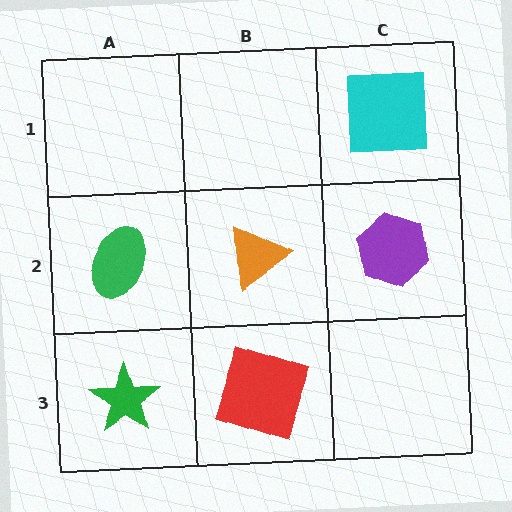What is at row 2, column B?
An orange triangle.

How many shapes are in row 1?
1 shape.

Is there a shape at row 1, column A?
No, that cell is empty.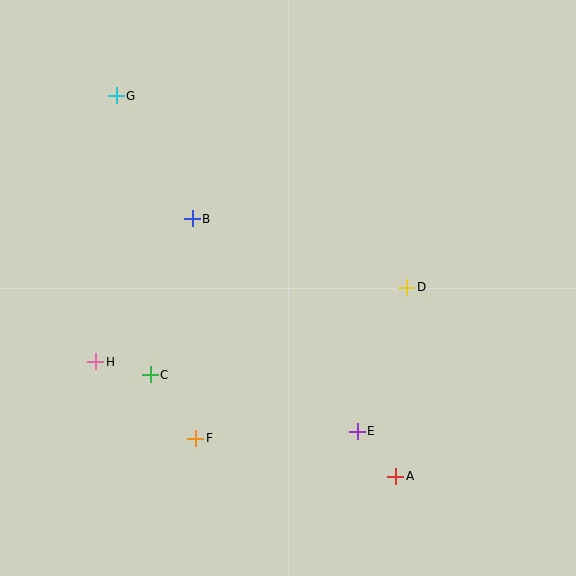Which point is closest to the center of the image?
Point B at (192, 219) is closest to the center.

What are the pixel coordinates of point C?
Point C is at (150, 375).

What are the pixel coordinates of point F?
Point F is at (196, 438).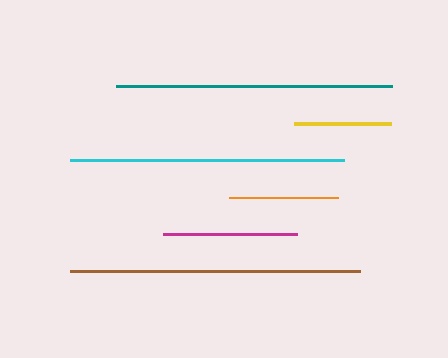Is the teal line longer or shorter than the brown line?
The brown line is longer than the teal line.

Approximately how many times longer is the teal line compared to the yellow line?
The teal line is approximately 2.8 times the length of the yellow line.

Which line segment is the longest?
The brown line is the longest at approximately 290 pixels.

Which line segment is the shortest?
The yellow line is the shortest at approximately 97 pixels.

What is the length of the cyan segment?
The cyan segment is approximately 274 pixels long.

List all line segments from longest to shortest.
From longest to shortest: brown, teal, cyan, magenta, orange, yellow.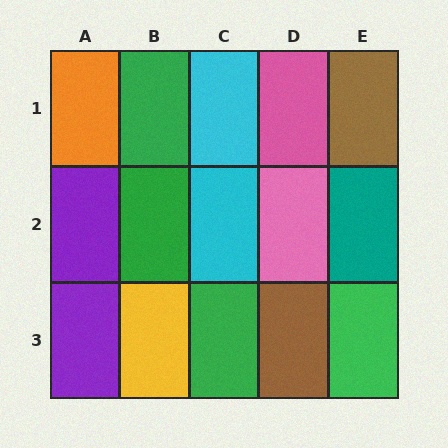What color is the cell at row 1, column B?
Green.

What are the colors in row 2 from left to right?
Purple, green, cyan, pink, teal.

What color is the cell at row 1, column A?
Orange.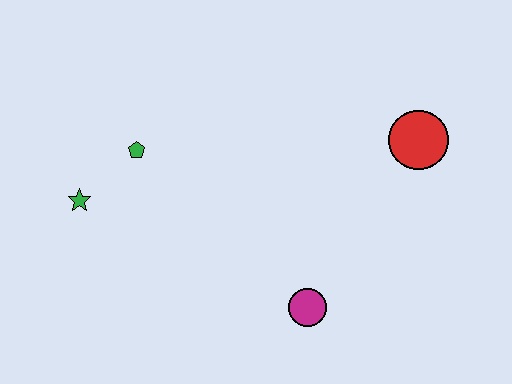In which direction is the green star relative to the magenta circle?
The green star is to the left of the magenta circle.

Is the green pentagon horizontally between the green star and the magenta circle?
Yes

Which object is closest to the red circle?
The magenta circle is closest to the red circle.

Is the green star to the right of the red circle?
No